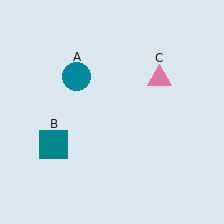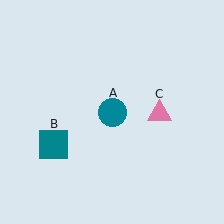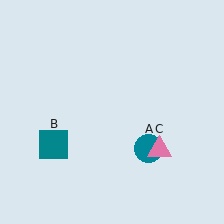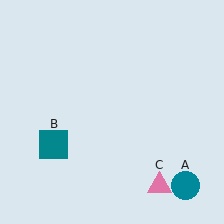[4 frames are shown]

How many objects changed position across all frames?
2 objects changed position: teal circle (object A), pink triangle (object C).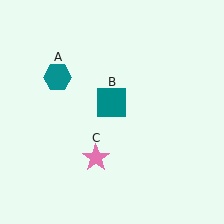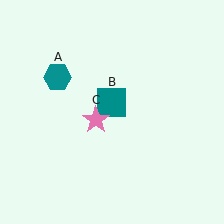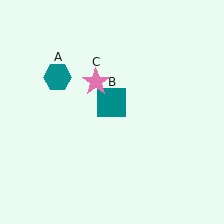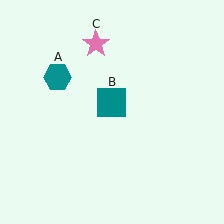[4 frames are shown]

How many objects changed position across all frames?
1 object changed position: pink star (object C).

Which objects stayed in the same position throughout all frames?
Teal hexagon (object A) and teal square (object B) remained stationary.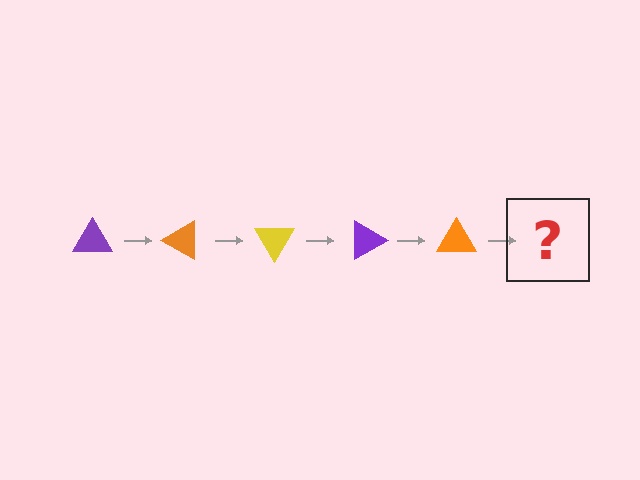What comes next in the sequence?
The next element should be a yellow triangle, rotated 150 degrees from the start.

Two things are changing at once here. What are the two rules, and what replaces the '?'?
The two rules are that it rotates 30 degrees each step and the color cycles through purple, orange, and yellow. The '?' should be a yellow triangle, rotated 150 degrees from the start.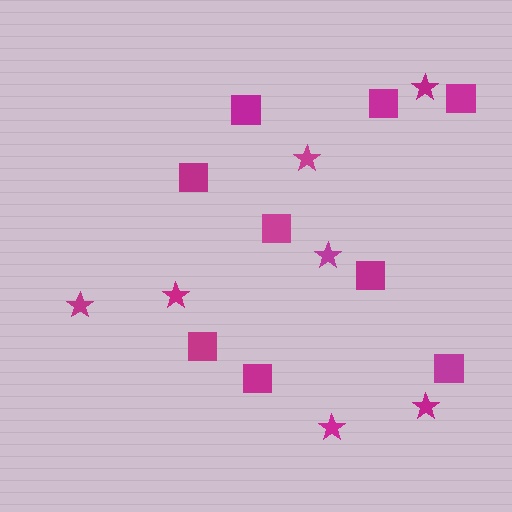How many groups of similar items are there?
There are 2 groups: one group of squares (9) and one group of stars (7).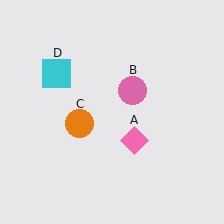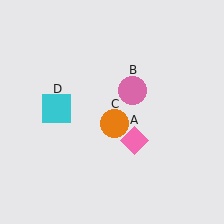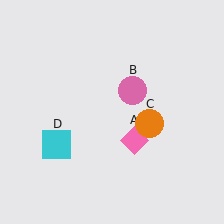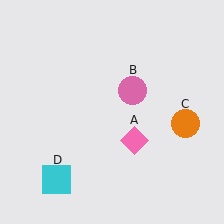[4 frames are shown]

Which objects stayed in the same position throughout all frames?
Pink diamond (object A) and pink circle (object B) remained stationary.